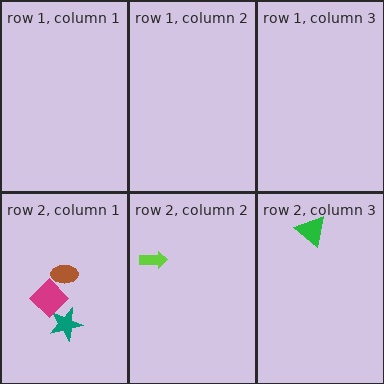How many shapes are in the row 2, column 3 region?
1.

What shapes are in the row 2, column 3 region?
The green triangle.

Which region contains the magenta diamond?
The row 2, column 1 region.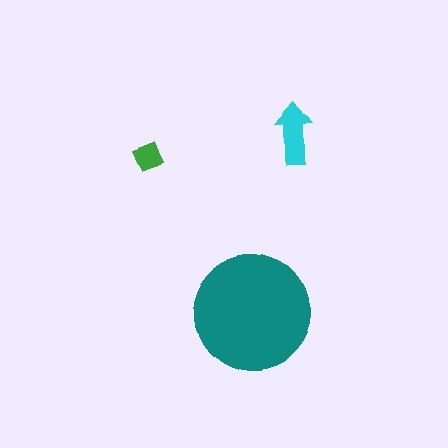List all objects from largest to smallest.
The teal circle, the cyan arrow, the green diamond.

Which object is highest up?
The cyan arrow is topmost.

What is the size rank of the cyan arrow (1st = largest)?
2nd.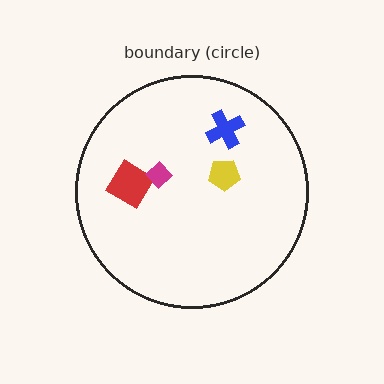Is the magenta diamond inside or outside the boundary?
Inside.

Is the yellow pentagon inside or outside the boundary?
Inside.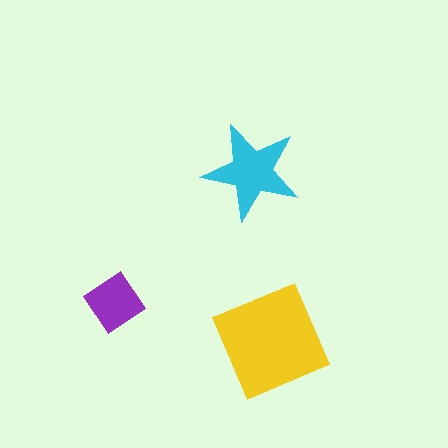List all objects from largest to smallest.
The yellow diamond, the cyan star, the purple diamond.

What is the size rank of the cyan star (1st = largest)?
2nd.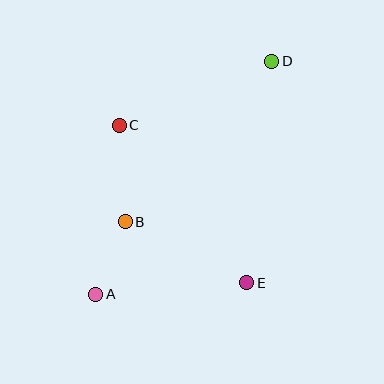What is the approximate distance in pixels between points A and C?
The distance between A and C is approximately 171 pixels.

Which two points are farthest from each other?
Points A and D are farthest from each other.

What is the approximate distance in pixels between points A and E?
The distance between A and E is approximately 151 pixels.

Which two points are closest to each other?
Points A and B are closest to each other.